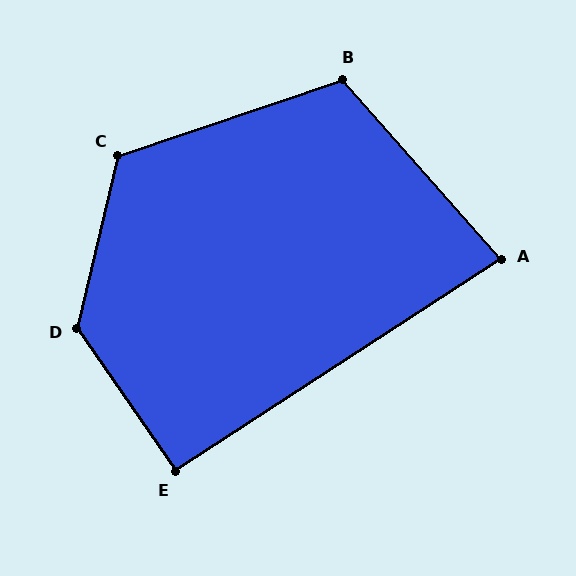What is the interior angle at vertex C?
Approximately 122 degrees (obtuse).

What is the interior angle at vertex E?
Approximately 92 degrees (approximately right).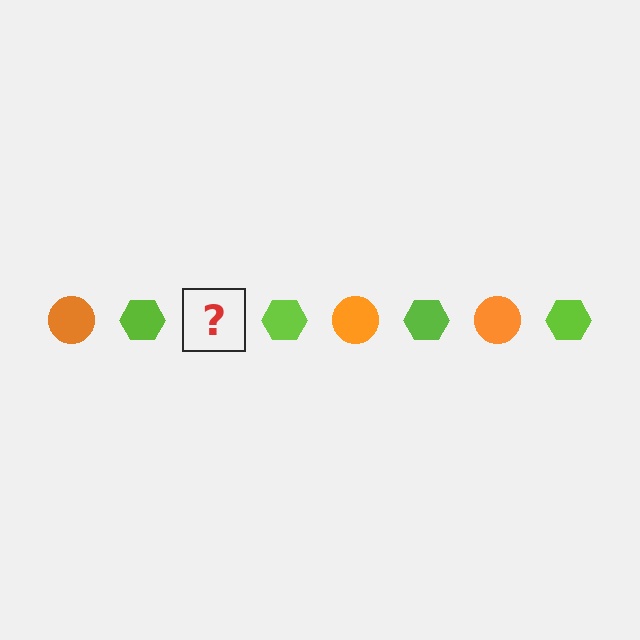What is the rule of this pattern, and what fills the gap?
The rule is that the pattern alternates between orange circle and lime hexagon. The gap should be filled with an orange circle.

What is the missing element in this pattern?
The missing element is an orange circle.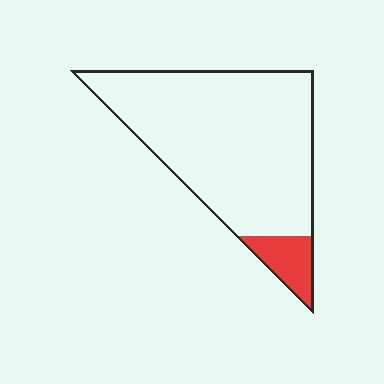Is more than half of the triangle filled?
No.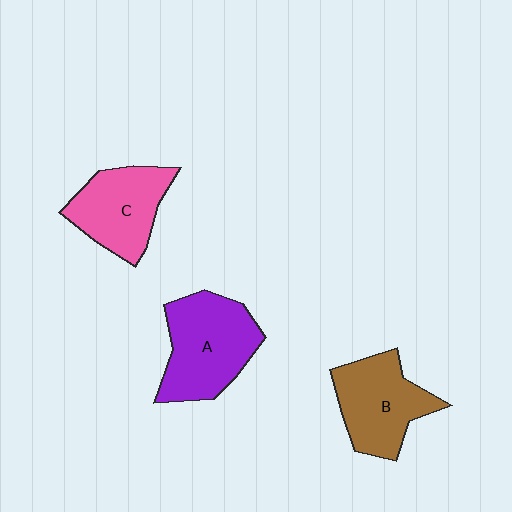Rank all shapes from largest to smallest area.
From largest to smallest: A (purple), B (brown), C (pink).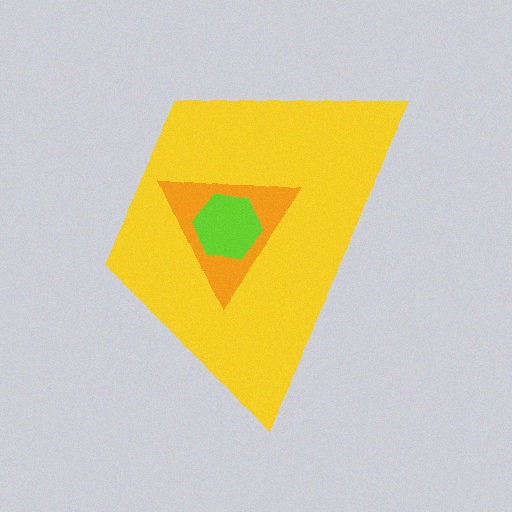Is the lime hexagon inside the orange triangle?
Yes.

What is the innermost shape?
The lime hexagon.